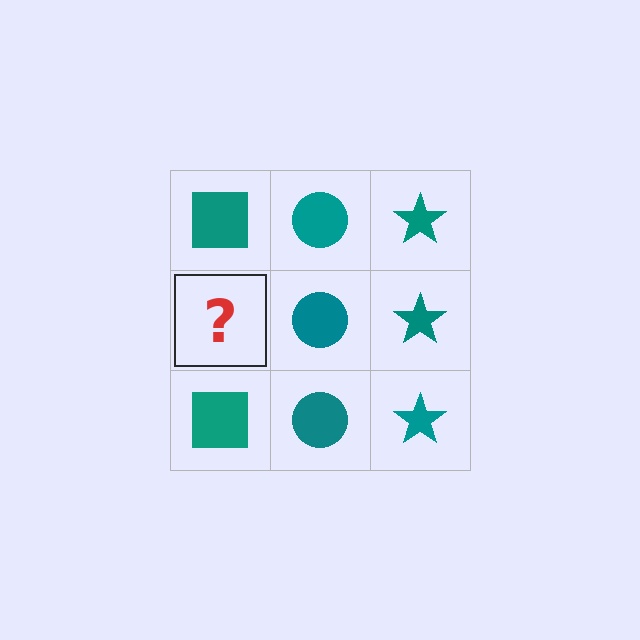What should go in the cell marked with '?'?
The missing cell should contain a teal square.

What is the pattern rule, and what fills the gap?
The rule is that each column has a consistent shape. The gap should be filled with a teal square.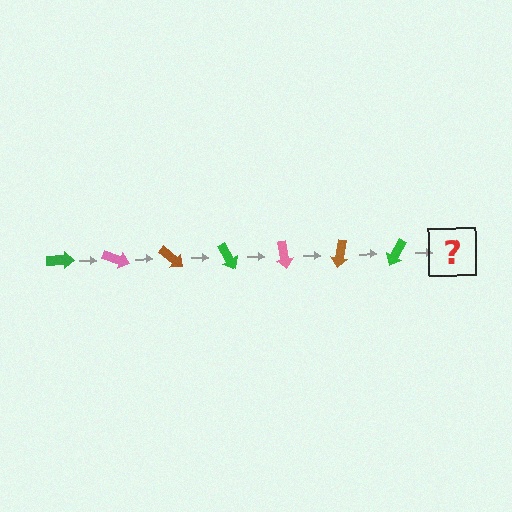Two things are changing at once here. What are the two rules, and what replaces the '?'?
The two rules are that it rotates 20 degrees each step and the color cycles through green, pink, and brown. The '?' should be a pink arrow, rotated 140 degrees from the start.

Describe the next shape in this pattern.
It should be a pink arrow, rotated 140 degrees from the start.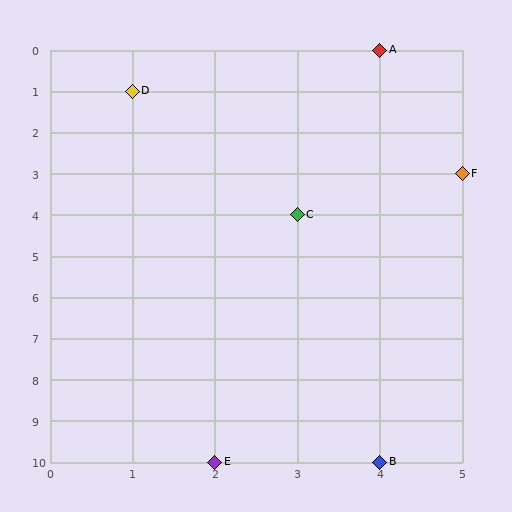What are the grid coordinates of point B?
Point B is at grid coordinates (4, 10).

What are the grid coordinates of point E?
Point E is at grid coordinates (2, 10).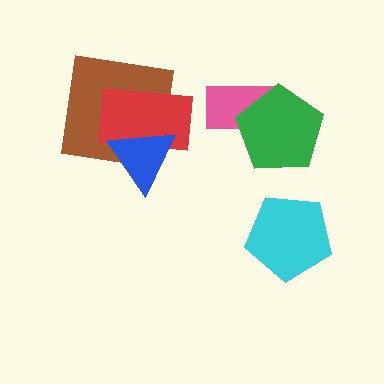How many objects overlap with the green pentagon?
1 object overlaps with the green pentagon.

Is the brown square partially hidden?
Yes, it is partially covered by another shape.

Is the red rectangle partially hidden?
Yes, it is partially covered by another shape.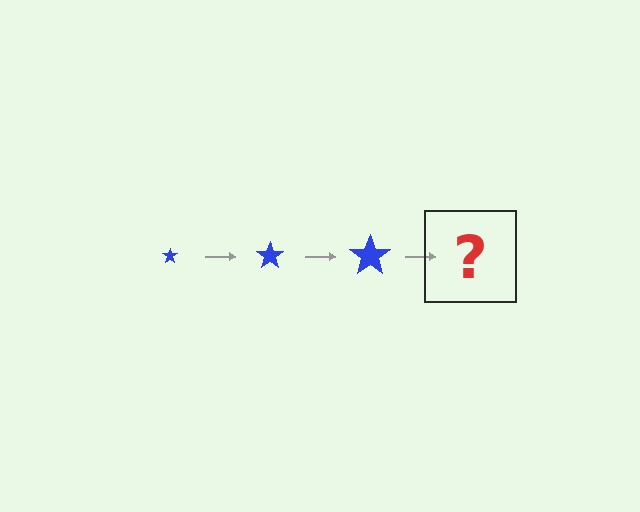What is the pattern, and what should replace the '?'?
The pattern is that the star gets progressively larger each step. The '?' should be a blue star, larger than the previous one.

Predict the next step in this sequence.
The next step is a blue star, larger than the previous one.